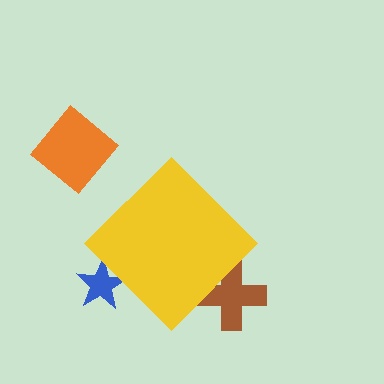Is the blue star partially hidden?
Yes, the blue star is partially hidden behind the yellow diamond.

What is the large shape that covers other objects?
A yellow diamond.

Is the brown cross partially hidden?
Yes, the brown cross is partially hidden behind the yellow diamond.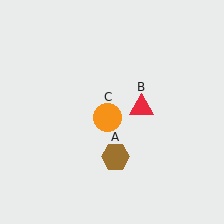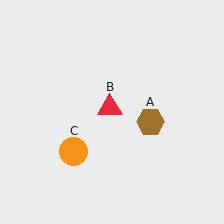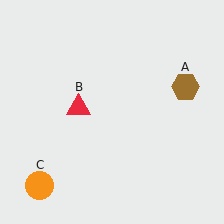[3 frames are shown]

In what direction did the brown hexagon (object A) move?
The brown hexagon (object A) moved up and to the right.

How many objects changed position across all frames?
3 objects changed position: brown hexagon (object A), red triangle (object B), orange circle (object C).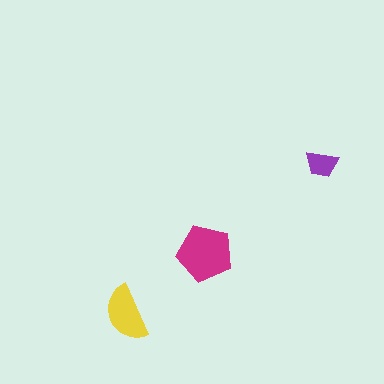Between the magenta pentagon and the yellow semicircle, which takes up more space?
The magenta pentagon.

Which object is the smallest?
The purple trapezoid.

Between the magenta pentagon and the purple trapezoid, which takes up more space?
The magenta pentagon.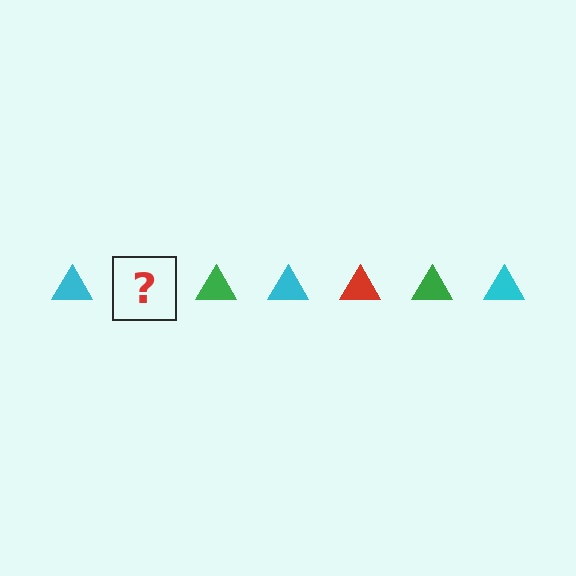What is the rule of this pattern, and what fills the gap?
The rule is that the pattern cycles through cyan, red, green triangles. The gap should be filled with a red triangle.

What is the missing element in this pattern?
The missing element is a red triangle.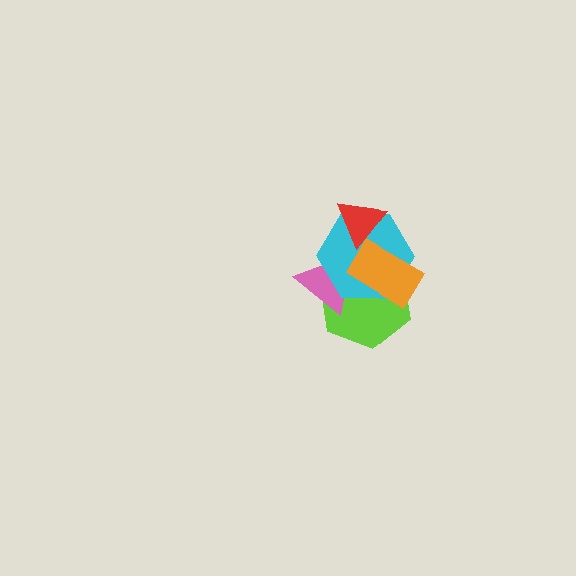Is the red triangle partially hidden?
No, no other shape covers it.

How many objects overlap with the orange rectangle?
3 objects overlap with the orange rectangle.